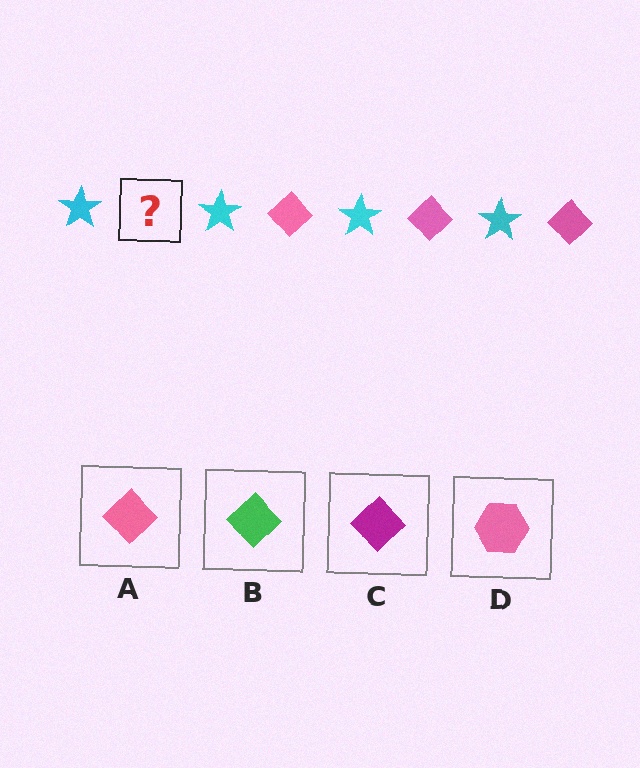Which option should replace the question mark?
Option A.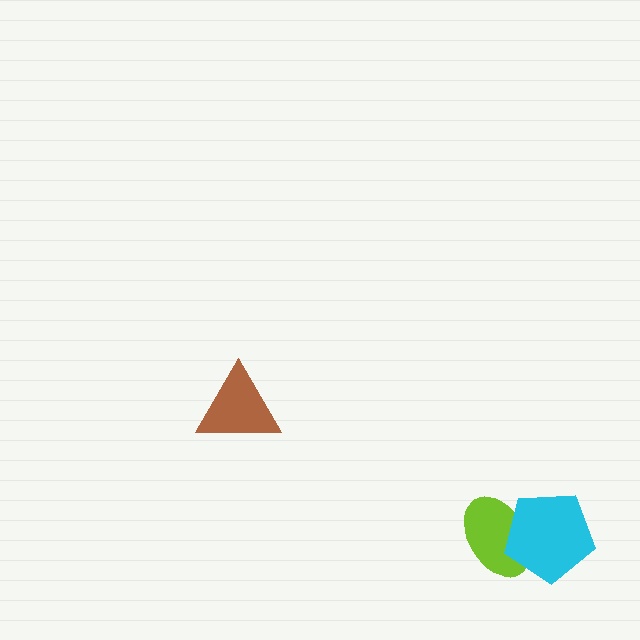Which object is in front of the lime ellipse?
The cyan pentagon is in front of the lime ellipse.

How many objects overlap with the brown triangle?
0 objects overlap with the brown triangle.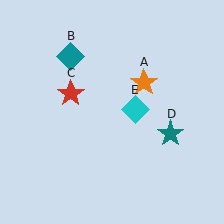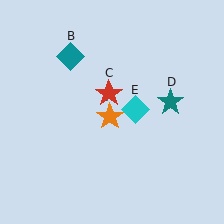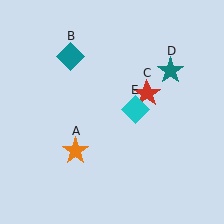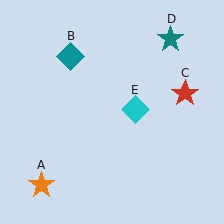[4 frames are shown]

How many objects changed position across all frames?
3 objects changed position: orange star (object A), red star (object C), teal star (object D).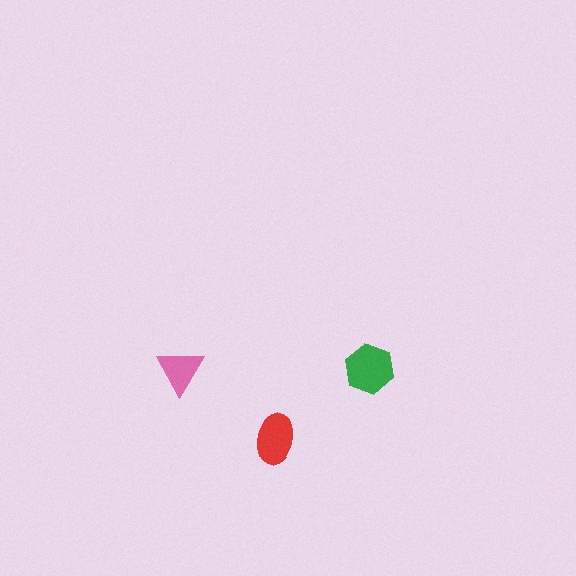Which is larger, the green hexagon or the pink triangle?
The green hexagon.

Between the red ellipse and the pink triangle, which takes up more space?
The red ellipse.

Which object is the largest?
The green hexagon.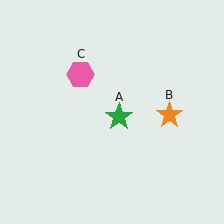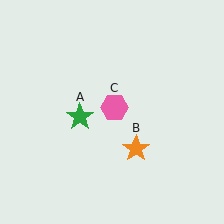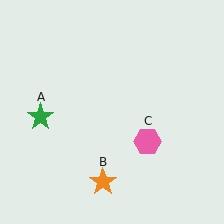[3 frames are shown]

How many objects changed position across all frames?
3 objects changed position: green star (object A), orange star (object B), pink hexagon (object C).